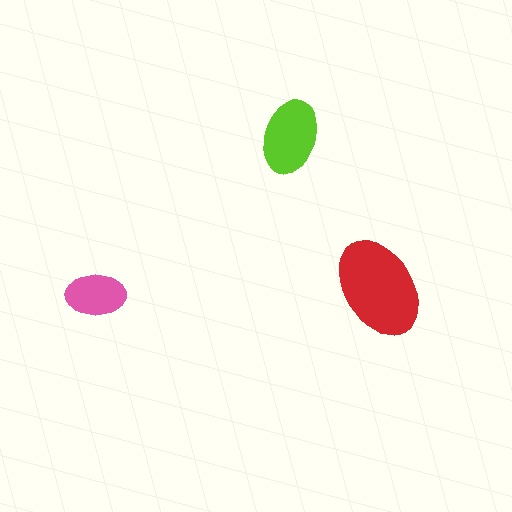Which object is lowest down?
The pink ellipse is bottommost.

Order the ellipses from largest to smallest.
the red one, the lime one, the pink one.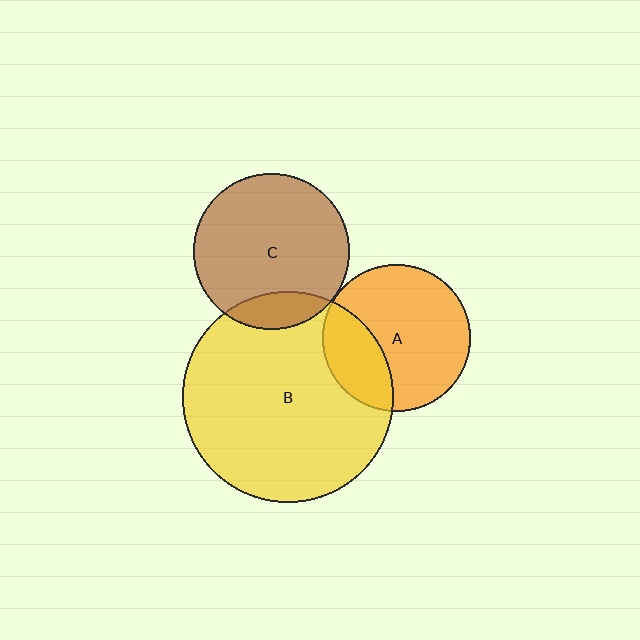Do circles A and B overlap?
Yes.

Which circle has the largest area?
Circle B (yellow).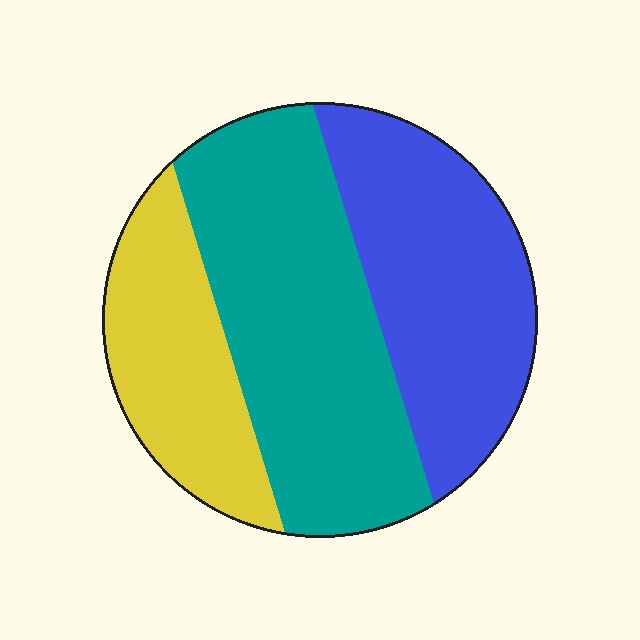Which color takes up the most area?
Teal, at roughly 45%.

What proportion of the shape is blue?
Blue covers about 35% of the shape.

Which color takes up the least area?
Yellow, at roughly 25%.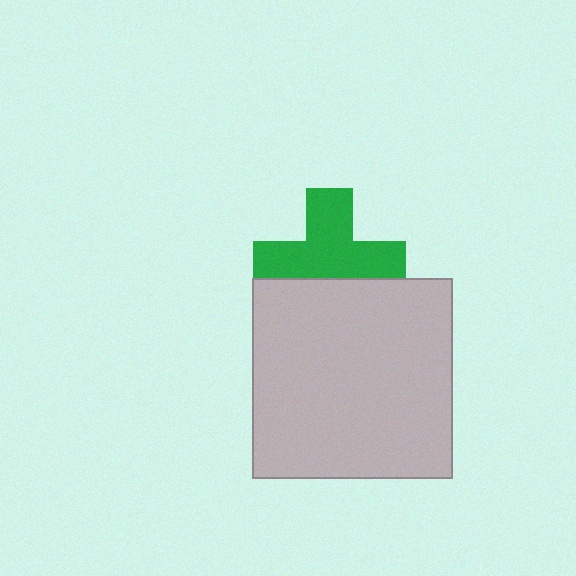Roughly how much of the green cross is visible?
Most of it is visible (roughly 66%).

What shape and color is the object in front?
The object in front is a light gray square.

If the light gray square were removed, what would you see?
You would see the complete green cross.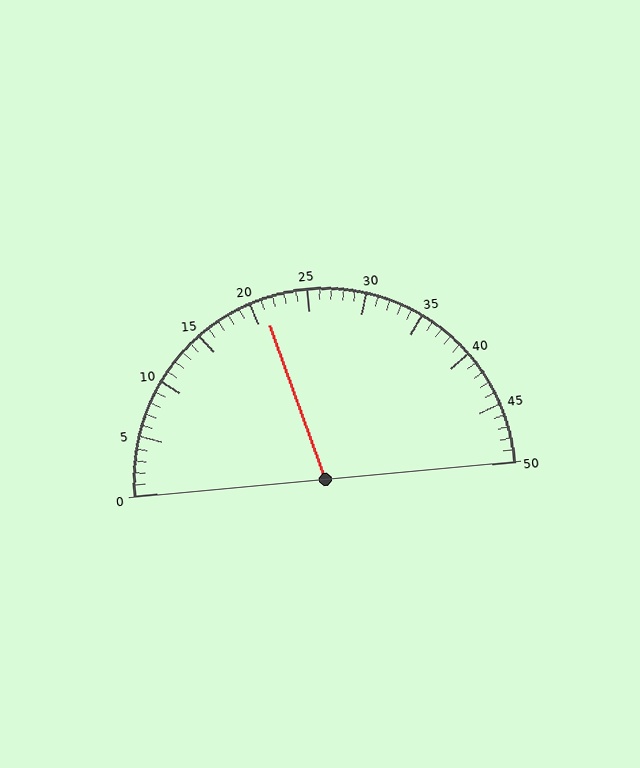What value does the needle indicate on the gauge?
The needle indicates approximately 21.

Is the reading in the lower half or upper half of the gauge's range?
The reading is in the lower half of the range (0 to 50).